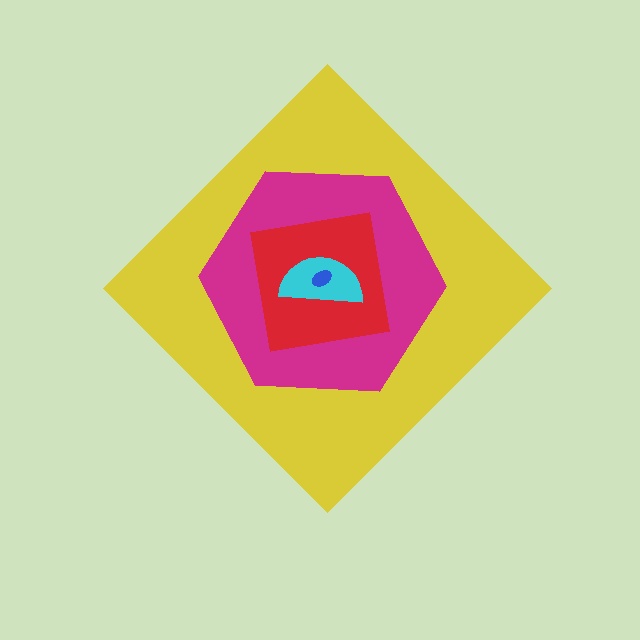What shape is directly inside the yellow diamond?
The magenta hexagon.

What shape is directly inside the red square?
The cyan semicircle.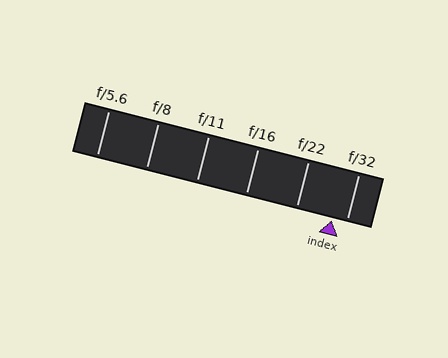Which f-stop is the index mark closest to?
The index mark is closest to f/32.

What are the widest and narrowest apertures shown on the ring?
The widest aperture shown is f/5.6 and the narrowest is f/32.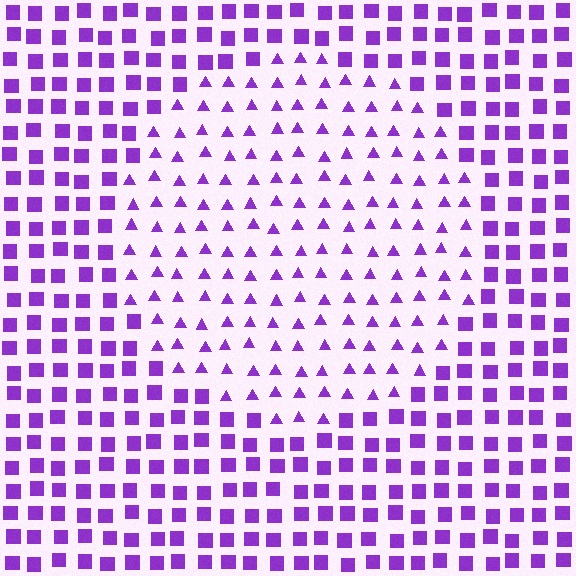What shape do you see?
I see a circle.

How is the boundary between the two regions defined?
The boundary is defined by a change in element shape: triangles inside vs. squares outside. All elements share the same color and spacing.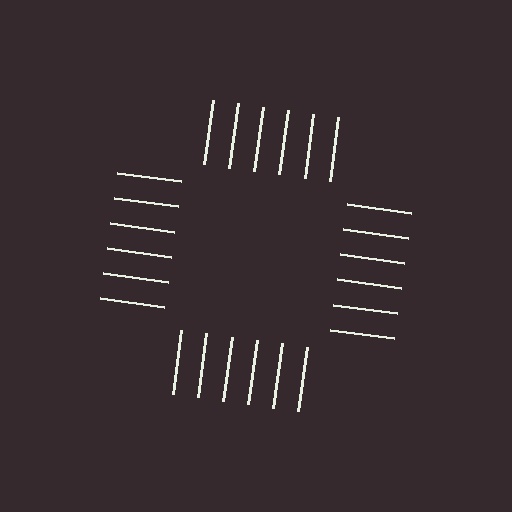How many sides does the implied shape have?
4 sides — the line-ends trace a square.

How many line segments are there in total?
24 — 6 along each of the 4 edges.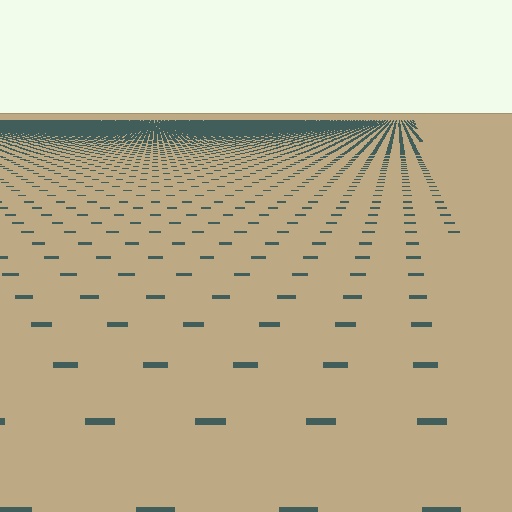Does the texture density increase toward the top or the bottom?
Density increases toward the top.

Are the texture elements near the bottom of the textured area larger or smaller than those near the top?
Larger. Near the bottom, elements are closer to the viewer and appear at a bigger on-screen size.